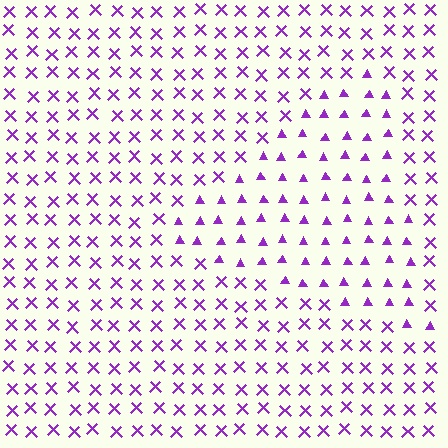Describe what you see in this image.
The image is filled with small purple elements arranged in a uniform grid. A triangle-shaped region contains triangles, while the surrounding area contains X marks. The boundary is defined purely by the change in element shape.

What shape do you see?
I see a triangle.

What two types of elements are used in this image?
The image uses triangles inside the triangle region and X marks outside it.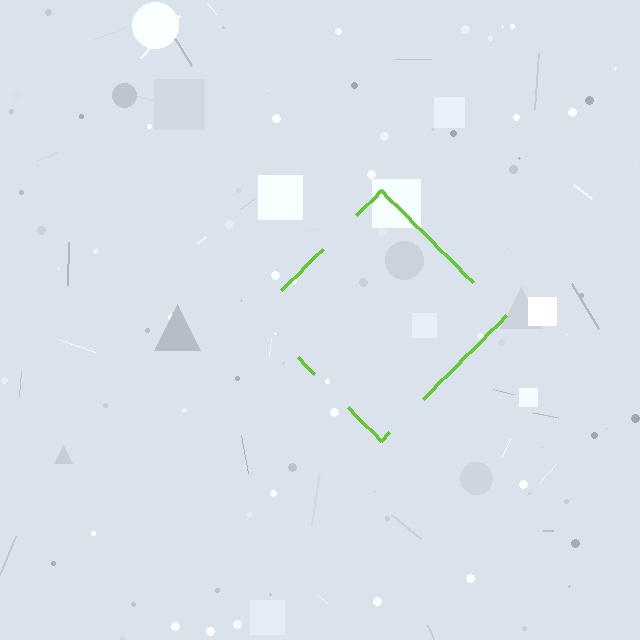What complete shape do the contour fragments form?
The contour fragments form a diamond.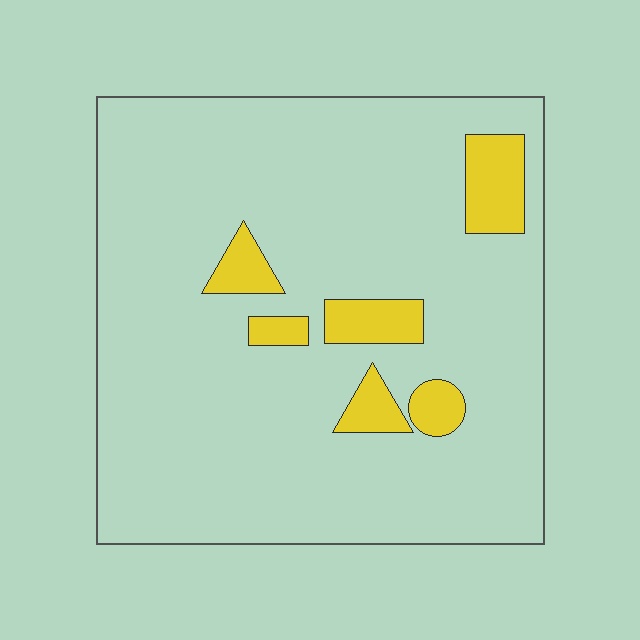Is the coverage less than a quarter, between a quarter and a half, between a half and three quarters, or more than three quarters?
Less than a quarter.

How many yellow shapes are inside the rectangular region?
6.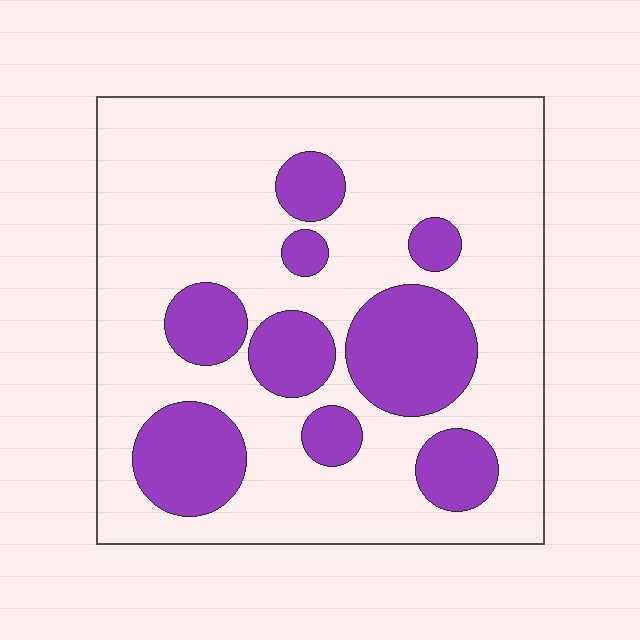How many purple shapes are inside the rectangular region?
9.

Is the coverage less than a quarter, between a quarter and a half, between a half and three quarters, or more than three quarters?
Between a quarter and a half.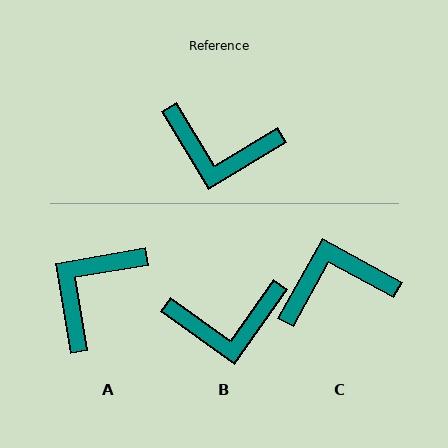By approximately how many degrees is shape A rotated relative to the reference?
Approximately 111 degrees clockwise.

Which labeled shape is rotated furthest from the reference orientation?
C, about 150 degrees away.